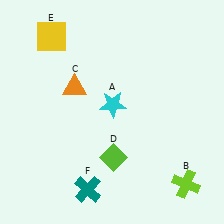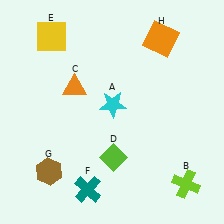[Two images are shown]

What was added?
A brown hexagon (G), an orange square (H) were added in Image 2.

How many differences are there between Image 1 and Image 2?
There are 2 differences between the two images.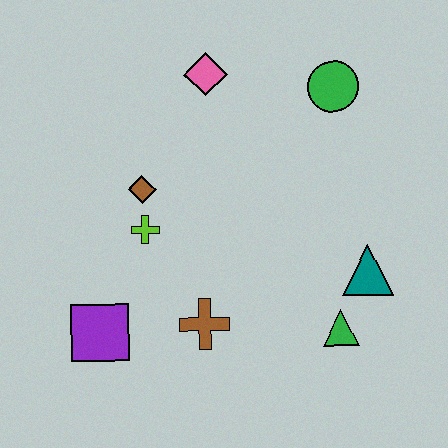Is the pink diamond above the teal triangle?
Yes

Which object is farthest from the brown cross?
The green circle is farthest from the brown cross.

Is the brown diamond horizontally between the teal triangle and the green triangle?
No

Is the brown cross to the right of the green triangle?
No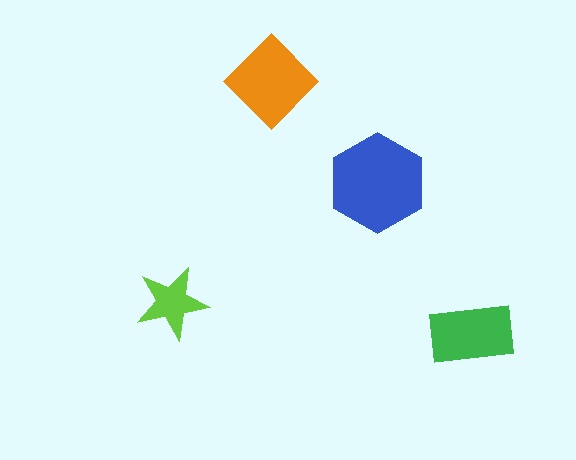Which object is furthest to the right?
The green rectangle is rightmost.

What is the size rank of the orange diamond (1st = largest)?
2nd.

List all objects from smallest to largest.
The lime star, the green rectangle, the orange diamond, the blue hexagon.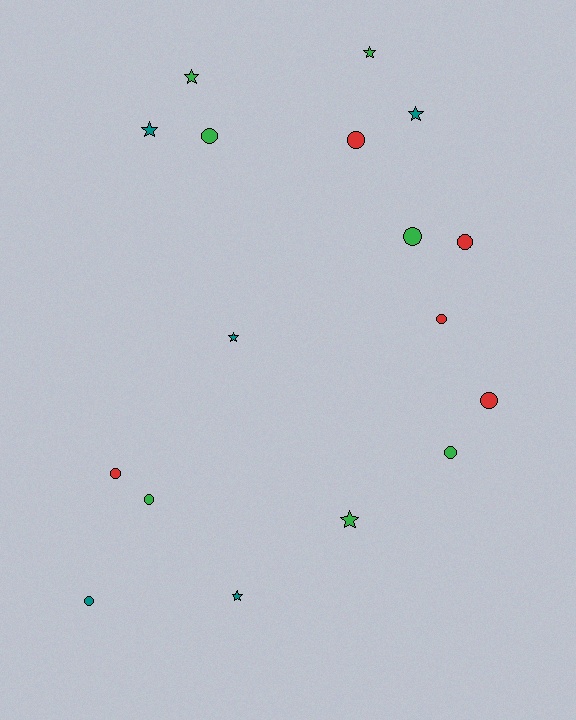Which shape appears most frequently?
Circle, with 10 objects.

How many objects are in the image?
There are 17 objects.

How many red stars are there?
There are no red stars.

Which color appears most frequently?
Green, with 7 objects.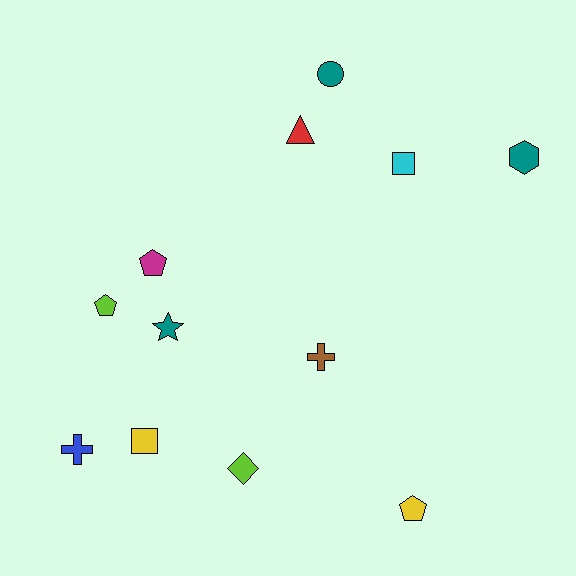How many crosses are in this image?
There are 2 crosses.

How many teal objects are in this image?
There are 3 teal objects.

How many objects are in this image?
There are 12 objects.